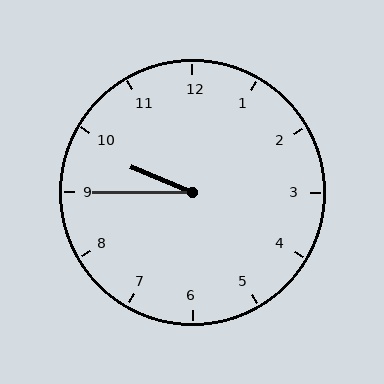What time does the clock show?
9:45.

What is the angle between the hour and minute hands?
Approximately 22 degrees.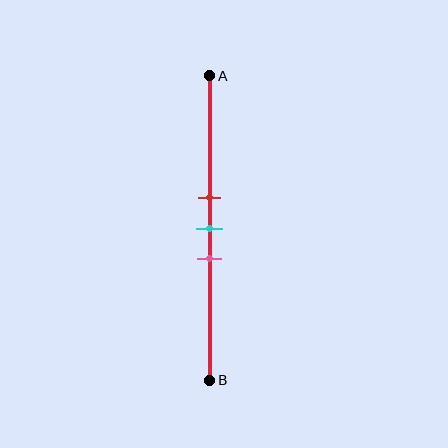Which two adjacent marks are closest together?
The red and cyan marks are the closest adjacent pair.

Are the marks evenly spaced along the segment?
Yes, the marks are approximately evenly spaced.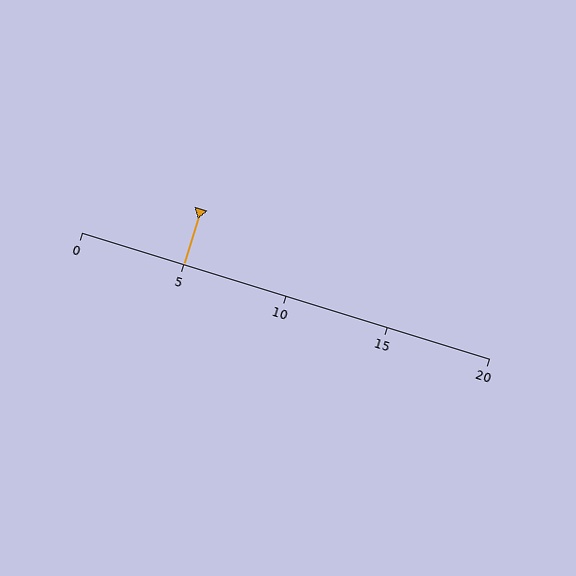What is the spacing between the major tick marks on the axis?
The major ticks are spaced 5 apart.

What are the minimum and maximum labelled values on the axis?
The axis runs from 0 to 20.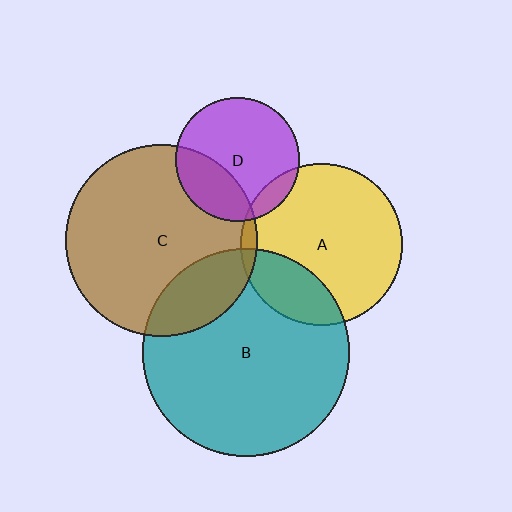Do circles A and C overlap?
Yes.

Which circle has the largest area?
Circle B (teal).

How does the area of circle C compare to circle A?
Approximately 1.4 times.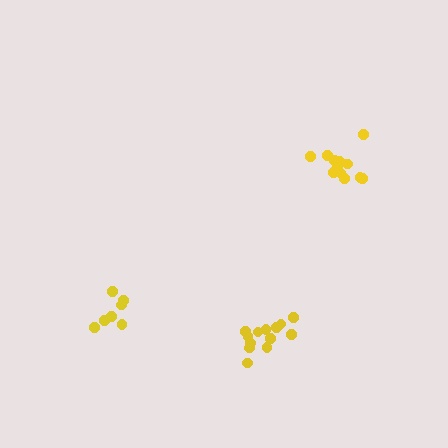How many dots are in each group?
Group 1: 13 dots, Group 2: 13 dots, Group 3: 7 dots (33 total).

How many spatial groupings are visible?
There are 3 spatial groupings.